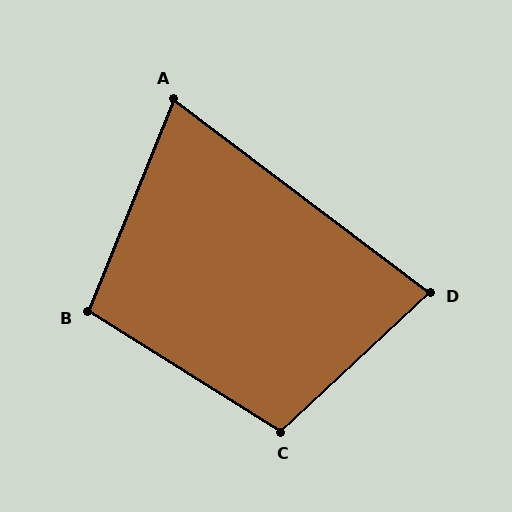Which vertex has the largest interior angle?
C, at approximately 105 degrees.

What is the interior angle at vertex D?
Approximately 80 degrees (acute).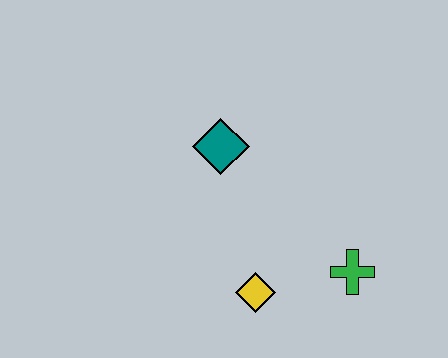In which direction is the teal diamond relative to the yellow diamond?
The teal diamond is above the yellow diamond.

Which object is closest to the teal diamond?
The yellow diamond is closest to the teal diamond.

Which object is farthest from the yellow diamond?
The teal diamond is farthest from the yellow diamond.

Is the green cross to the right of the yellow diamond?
Yes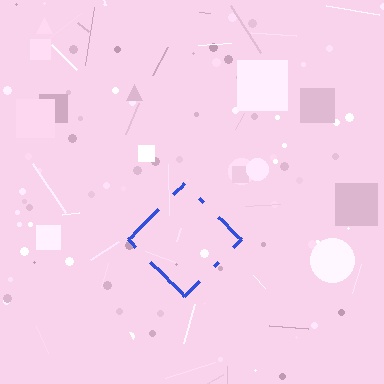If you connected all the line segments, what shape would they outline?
They would outline a diamond.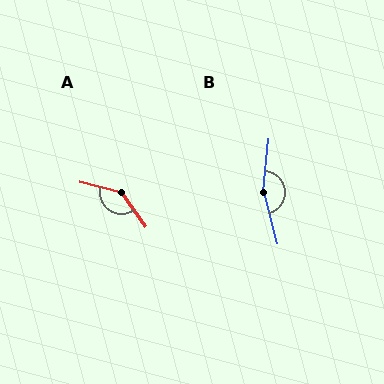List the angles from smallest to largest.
A (140°), B (159°).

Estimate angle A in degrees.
Approximately 140 degrees.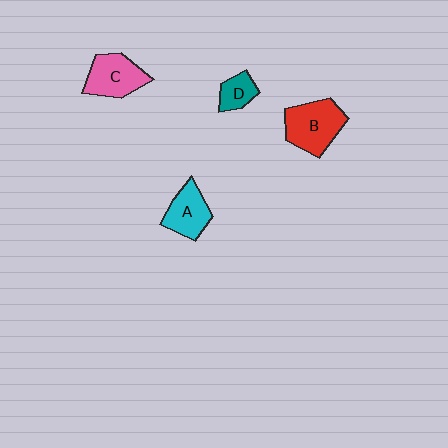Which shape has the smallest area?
Shape D (teal).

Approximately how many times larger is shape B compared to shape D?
Approximately 2.2 times.